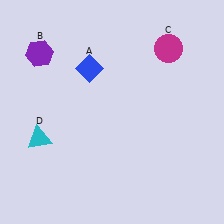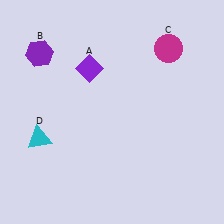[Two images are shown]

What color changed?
The diamond (A) changed from blue in Image 1 to purple in Image 2.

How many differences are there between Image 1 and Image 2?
There is 1 difference between the two images.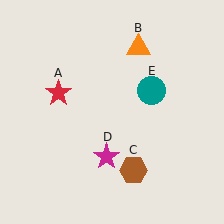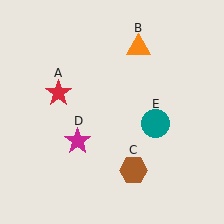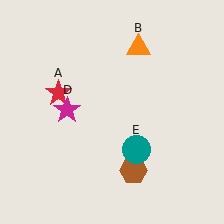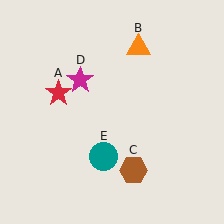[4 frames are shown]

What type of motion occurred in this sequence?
The magenta star (object D), teal circle (object E) rotated clockwise around the center of the scene.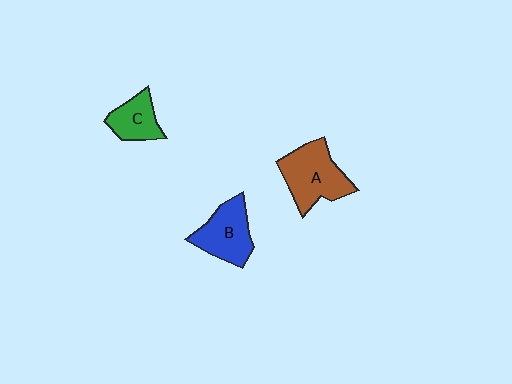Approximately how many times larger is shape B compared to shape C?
Approximately 1.4 times.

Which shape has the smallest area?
Shape C (green).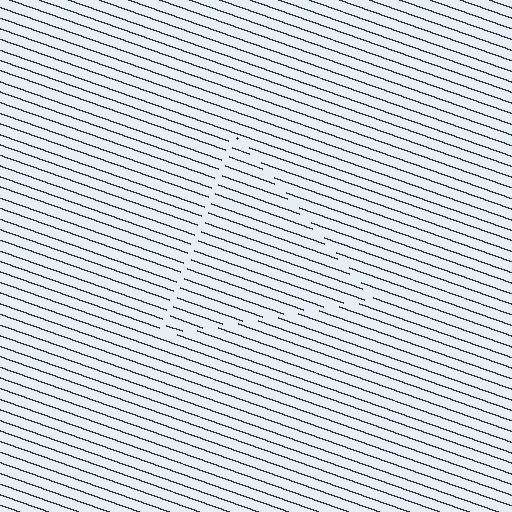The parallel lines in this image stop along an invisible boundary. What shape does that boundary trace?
An illusory triangle. The interior of the shape contains the same grating, shifted by half a period — the contour is defined by the phase discontinuity where line-ends from the inner and outer gratings abut.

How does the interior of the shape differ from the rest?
The interior of the shape contains the same grating, shifted by half a period — the contour is defined by the phase discontinuity where line-ends from the inner and outer gratings abut.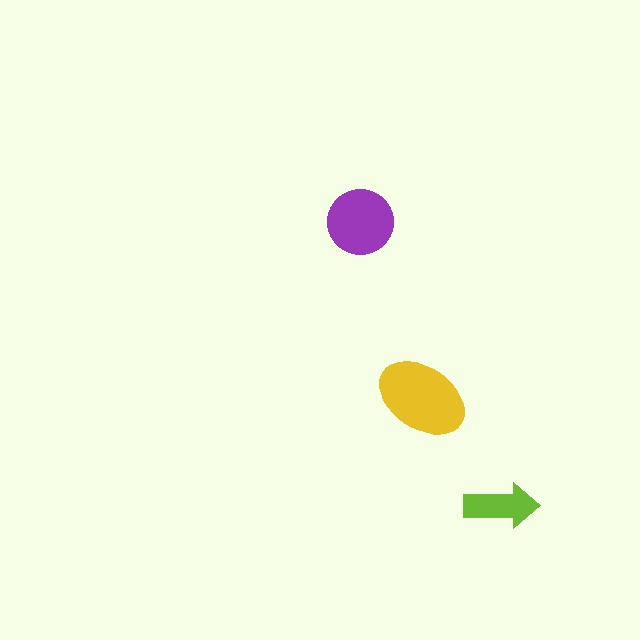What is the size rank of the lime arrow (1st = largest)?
3rd.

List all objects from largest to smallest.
The yellow ellipse, the purple circle, the lime arrow.